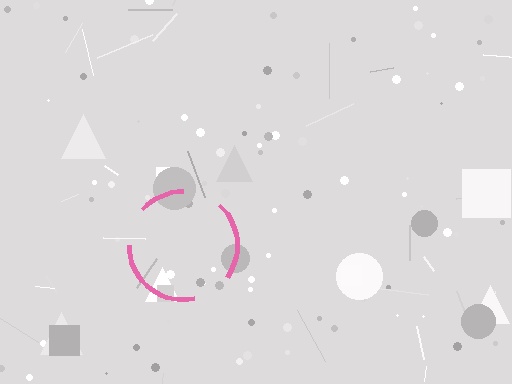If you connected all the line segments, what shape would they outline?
They would outline a circle.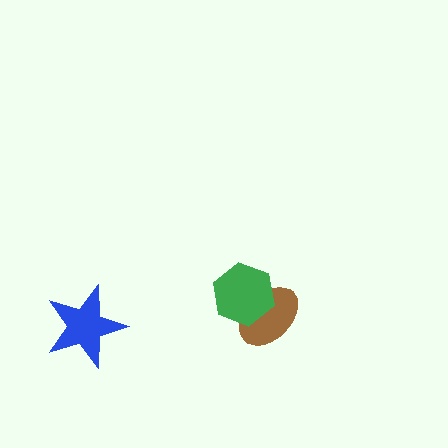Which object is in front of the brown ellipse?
The green hexagon is in front of the brown ellipse.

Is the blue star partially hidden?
No, no other shape covers it.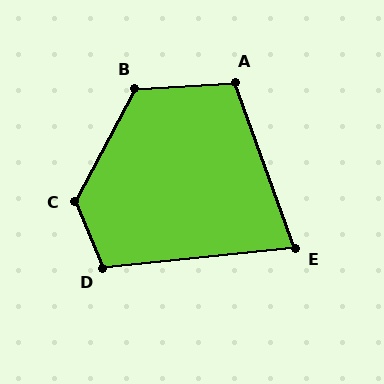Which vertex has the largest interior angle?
C, at approximately 129 degrees.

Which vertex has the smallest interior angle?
E, at approximately 76 degrees.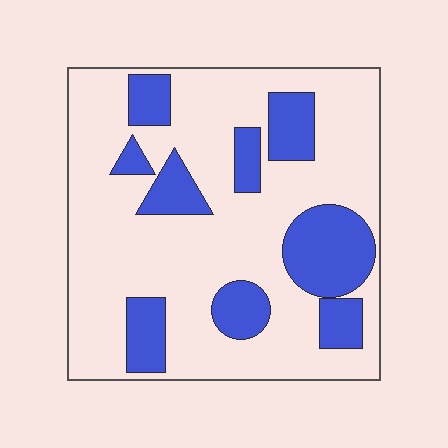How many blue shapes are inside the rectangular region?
9.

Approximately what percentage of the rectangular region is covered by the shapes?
Approximately 25%.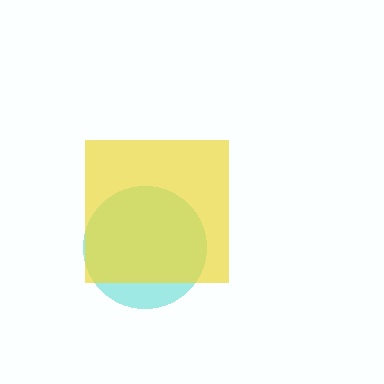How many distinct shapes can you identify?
There are 2 distinct shapes: a cyan circle, a yellow square.